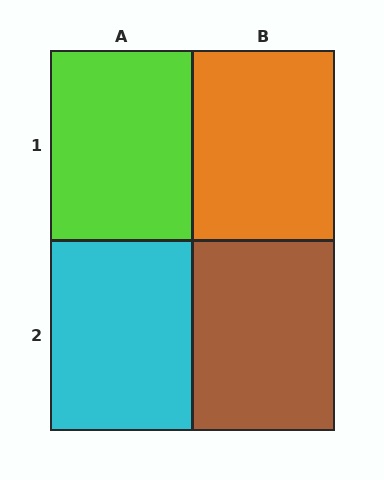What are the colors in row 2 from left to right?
Cyan, brown.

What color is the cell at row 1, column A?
Lime.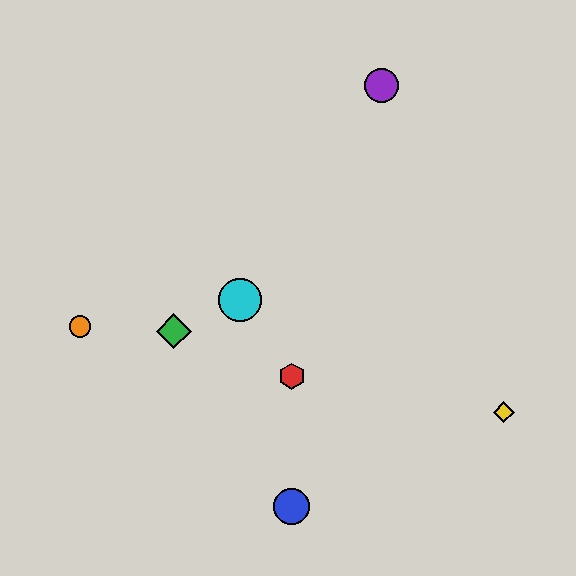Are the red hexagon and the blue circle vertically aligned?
Yes, both are at x≈292.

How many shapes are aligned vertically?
2 shapes (the red hexagon, the blue circle) are aligned vertically.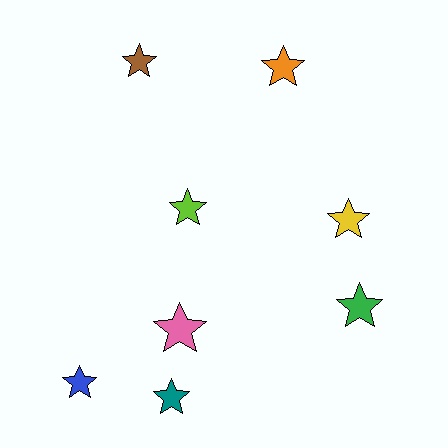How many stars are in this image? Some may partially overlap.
There are 8 stars.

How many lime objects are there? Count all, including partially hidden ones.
There is 1 lime object.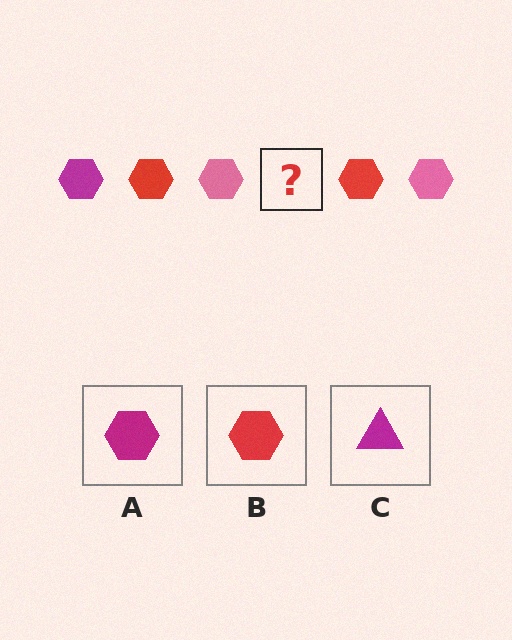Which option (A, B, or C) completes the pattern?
A.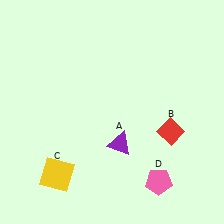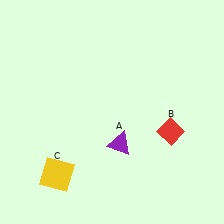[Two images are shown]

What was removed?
The pink pentagon (D) was removed in Image 2.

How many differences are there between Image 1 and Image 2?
There is 1 difference between the two images.